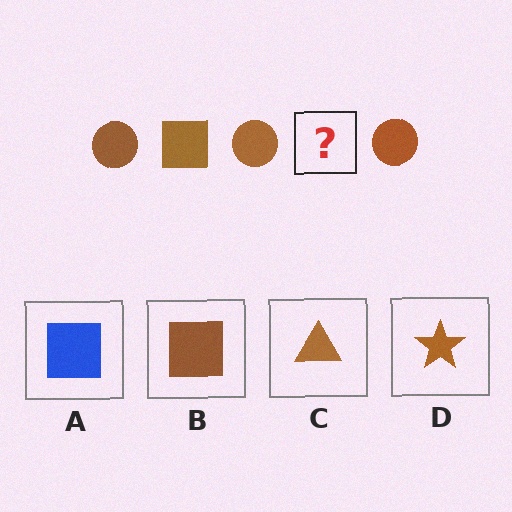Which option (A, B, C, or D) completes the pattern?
B.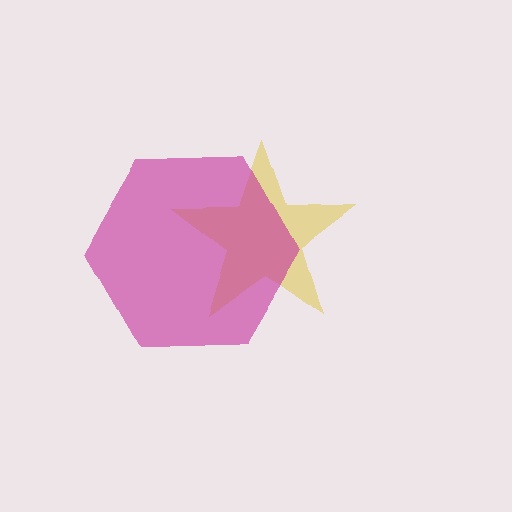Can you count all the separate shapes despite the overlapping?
Yes, there are 2 separate shapes.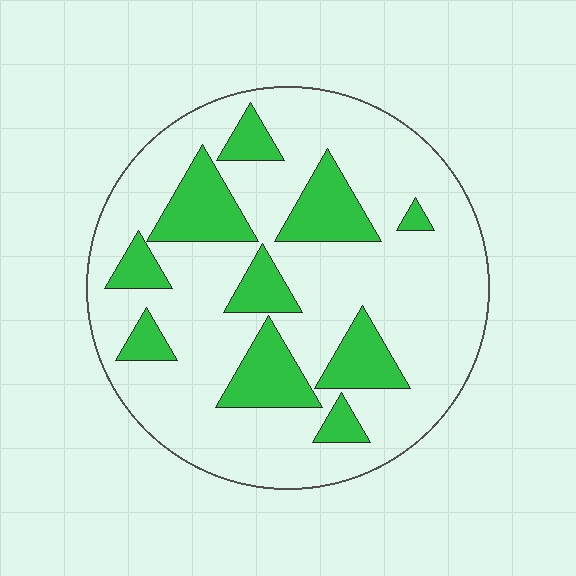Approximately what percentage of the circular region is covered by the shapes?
Approximately 25%.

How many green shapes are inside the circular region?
10.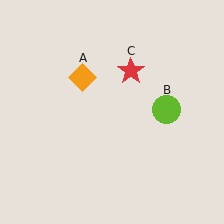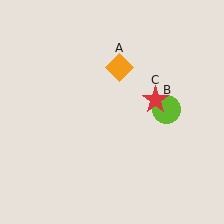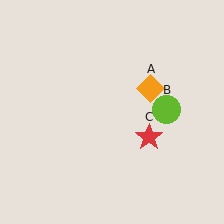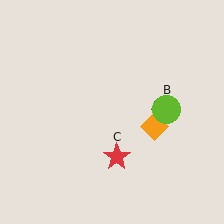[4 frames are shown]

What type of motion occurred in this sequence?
The orange diamond (object A), red star (object C) rotated clockwise around the center of the scene.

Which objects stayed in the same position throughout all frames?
Lime circle (object B) remained stationary.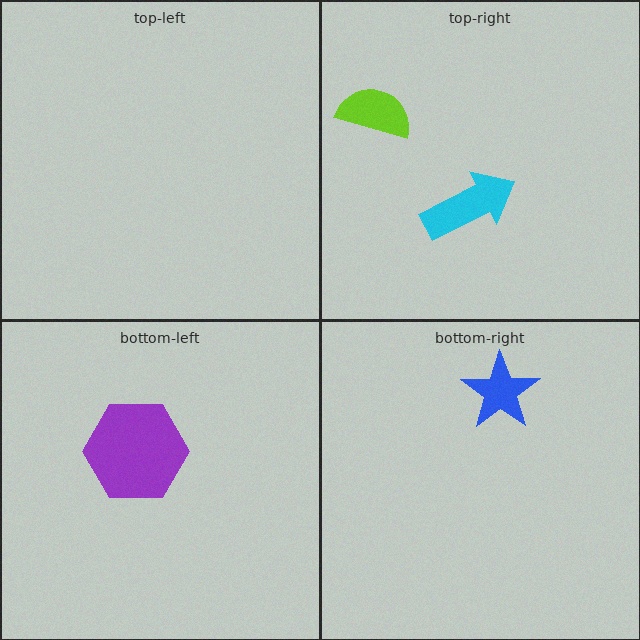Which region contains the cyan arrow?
The top-right region.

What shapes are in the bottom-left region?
The purple hexagon.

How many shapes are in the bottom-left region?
1.